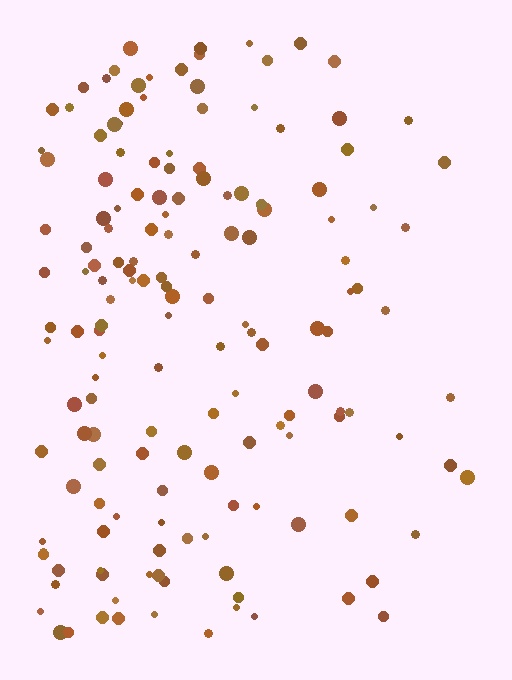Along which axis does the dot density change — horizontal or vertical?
Horizontal.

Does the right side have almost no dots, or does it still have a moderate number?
Still a moderate number, just noticeably fewer than the left.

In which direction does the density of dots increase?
From right to left, with the left side densest.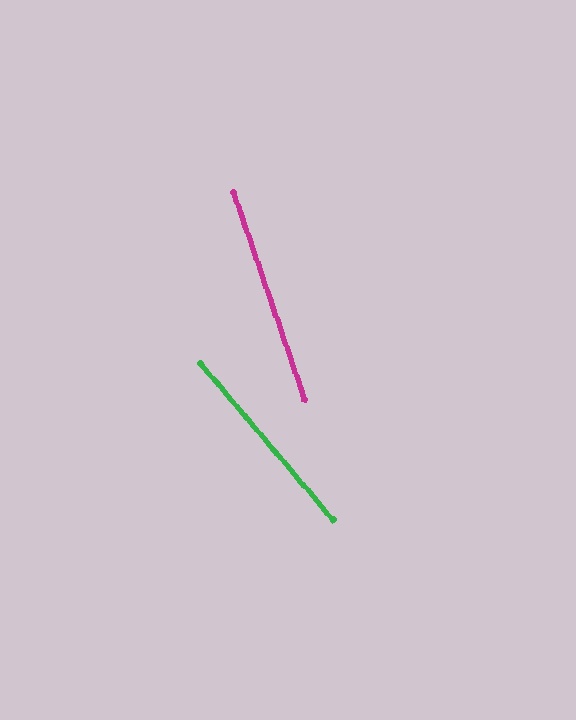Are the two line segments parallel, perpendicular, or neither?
Neither parallel nor perpendicular — they differ by about 21°.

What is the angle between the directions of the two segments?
Approximately 21 degrees.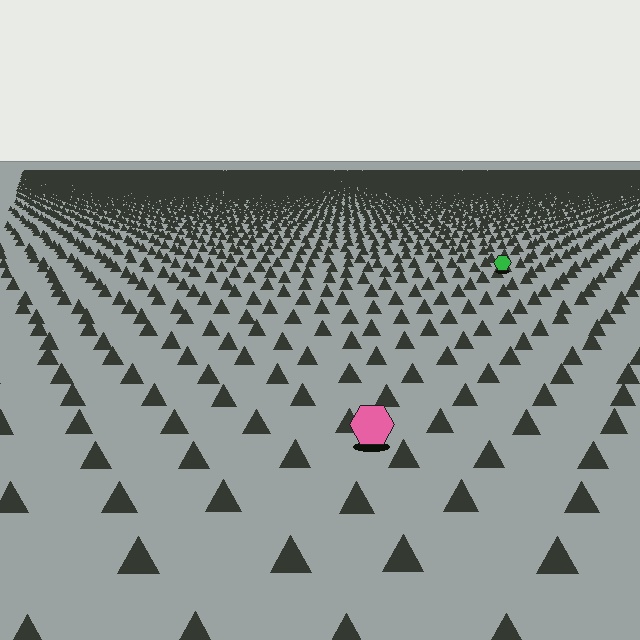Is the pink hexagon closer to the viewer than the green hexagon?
Yes. The pink hexagon is closer — you can tell from the texture gradient: the ground texture is coarser near it.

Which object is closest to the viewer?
The pink hexagon is closest. The texture marks near it are larger and more spread out.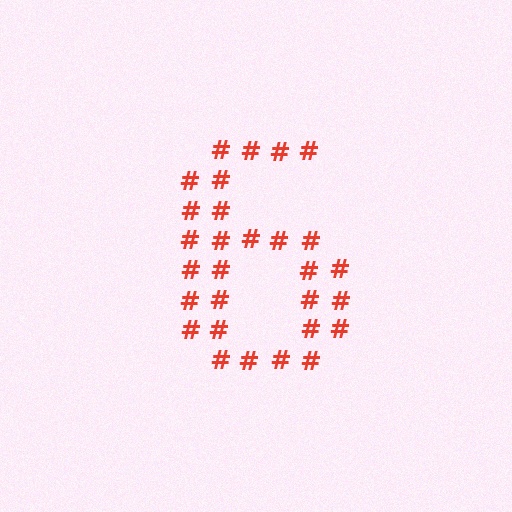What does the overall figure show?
The overall figure shows the digit 6.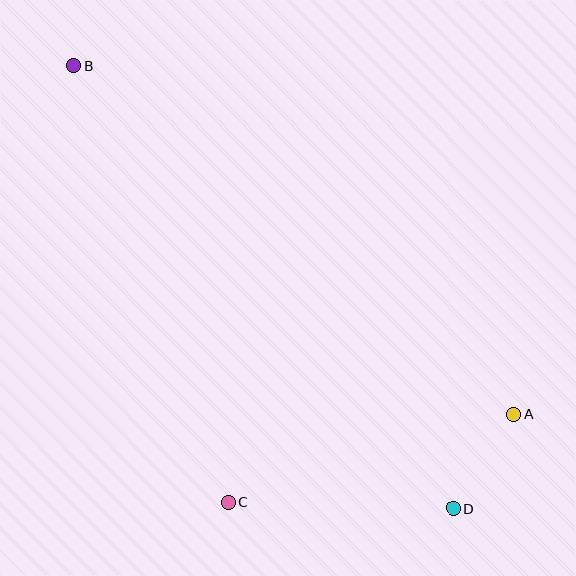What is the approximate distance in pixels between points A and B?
The distance between A and B is approximately 561 pixels.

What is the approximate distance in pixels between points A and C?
The distance between A and C is approximately 298 pixels.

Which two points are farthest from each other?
Points B and D are farthest from each other.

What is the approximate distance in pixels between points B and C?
The distance between B and C is approximately 463 pixels.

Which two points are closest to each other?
Points A and D are closest to each other.